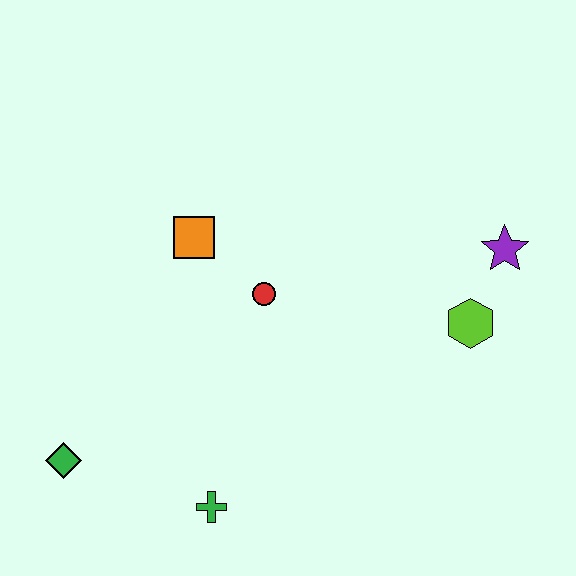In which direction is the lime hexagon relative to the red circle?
The lime hexagon is to the right of the red circle.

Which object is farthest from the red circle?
The green diamond is farthest from the red circle.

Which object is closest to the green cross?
The green diamond is closest to the green cross.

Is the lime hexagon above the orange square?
No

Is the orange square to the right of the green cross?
No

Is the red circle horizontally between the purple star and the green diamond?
Yes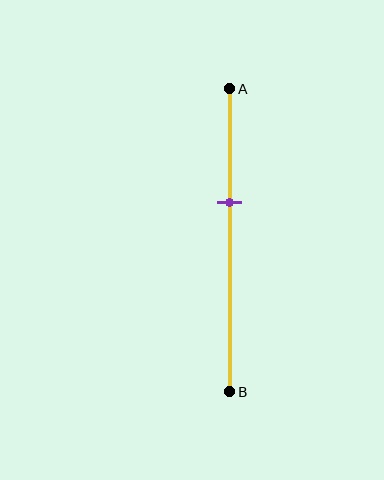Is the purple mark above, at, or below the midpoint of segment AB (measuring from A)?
The purple mark is above the midpoint of segment AB.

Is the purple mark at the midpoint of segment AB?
No, the mark is at about 40% from A, not at the 50% midpoint.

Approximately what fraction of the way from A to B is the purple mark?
The purple mark is approximately 40% of the way from A to B.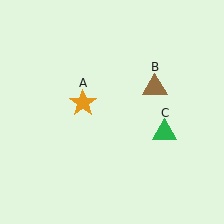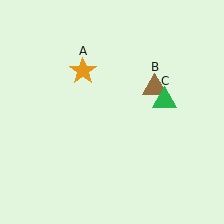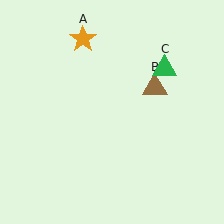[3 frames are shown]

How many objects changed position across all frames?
2 objects changed position: orange star (object A), green triangle (object C).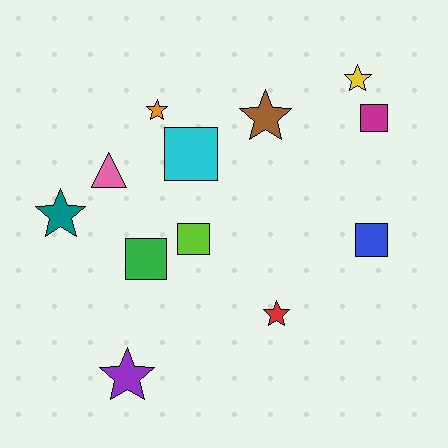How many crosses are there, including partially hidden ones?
There are no crosses.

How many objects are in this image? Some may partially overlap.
There are 12 objects.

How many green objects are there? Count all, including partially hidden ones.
There is 1 green object.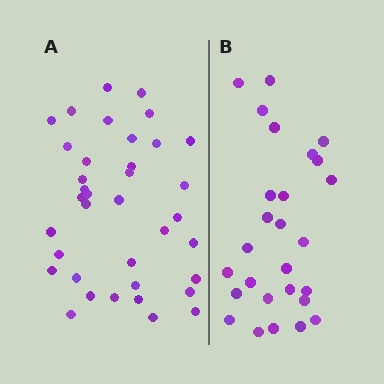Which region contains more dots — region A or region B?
Region A (the left region) has more dots.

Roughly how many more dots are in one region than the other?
Region A has roughly 10 or so more dots than region B.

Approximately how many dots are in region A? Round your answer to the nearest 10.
About 40 dots. (The exact count is 37, which rounds to 40.)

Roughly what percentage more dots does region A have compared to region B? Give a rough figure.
About 35% more.